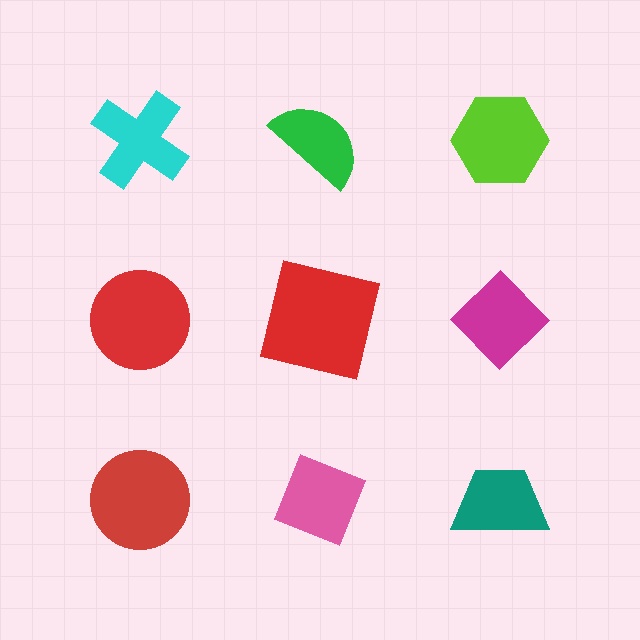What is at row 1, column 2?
A green semicircle.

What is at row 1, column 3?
A lime hexagon.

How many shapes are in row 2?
3 shapes.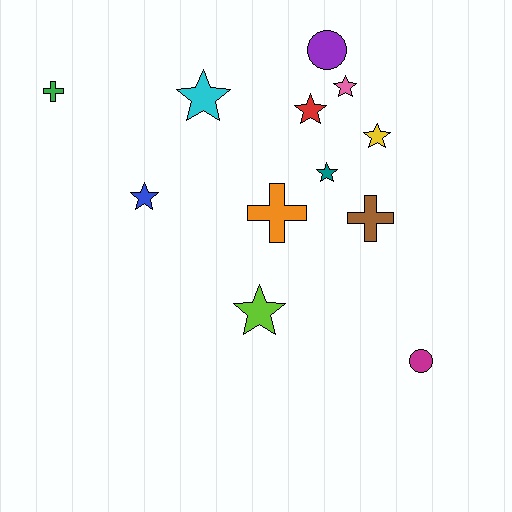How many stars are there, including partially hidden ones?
There are 7 stars.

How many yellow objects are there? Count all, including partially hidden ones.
There is 1 yellow object.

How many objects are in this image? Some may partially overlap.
There are 12 objects.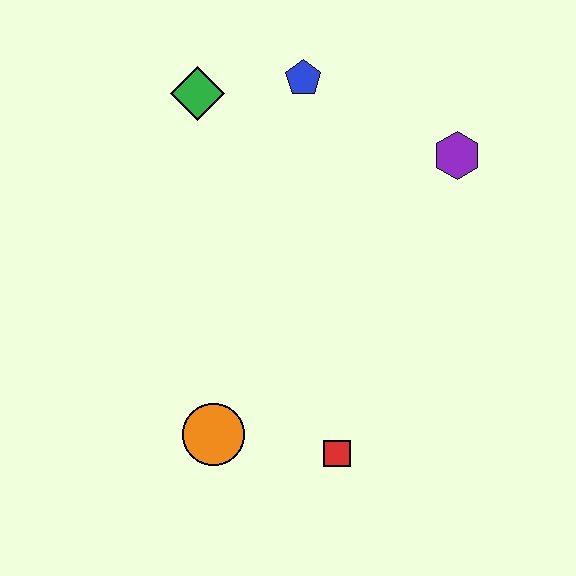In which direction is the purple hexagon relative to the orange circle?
The purple hexagon is above the orange circle.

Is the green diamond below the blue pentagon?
Yes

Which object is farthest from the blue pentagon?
The red square is farthest from the blue pentagon.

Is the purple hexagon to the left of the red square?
No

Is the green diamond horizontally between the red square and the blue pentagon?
No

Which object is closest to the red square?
The orange circle is closest to the red square.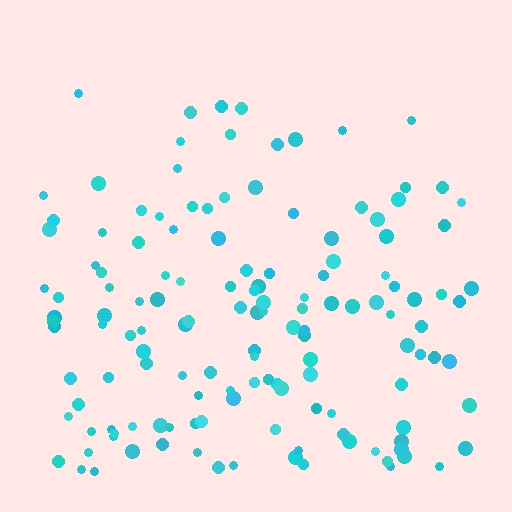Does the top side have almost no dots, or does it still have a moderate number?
Still a moderate number, just noticeably fewer than the bottom.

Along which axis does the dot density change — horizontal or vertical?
Vertical.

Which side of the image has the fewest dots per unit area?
The top.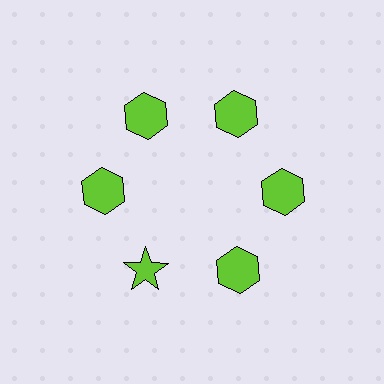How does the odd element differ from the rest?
It has a different shape: star instead of hexagon.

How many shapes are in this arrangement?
There are 6 shapes arranged in a ring pattern.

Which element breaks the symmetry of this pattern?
The lime star at roughly the 7 o'clock position breaks the symmetry. All other shapes are lime hexagons.